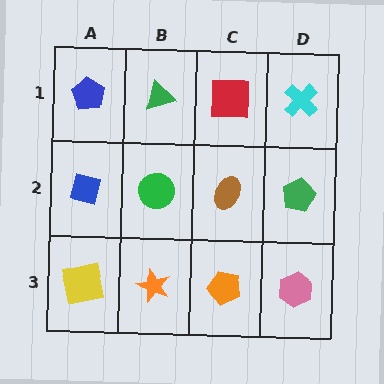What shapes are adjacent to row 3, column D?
A green pentagon (row 2, column D), an orange pentagon (row 3, column C).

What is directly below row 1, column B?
A green circle.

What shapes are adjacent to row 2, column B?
A green triangle (row 1, column B), an orange star (row 3, column B), a blue square (row 2, column A), a brown ellipse (row 2, column C).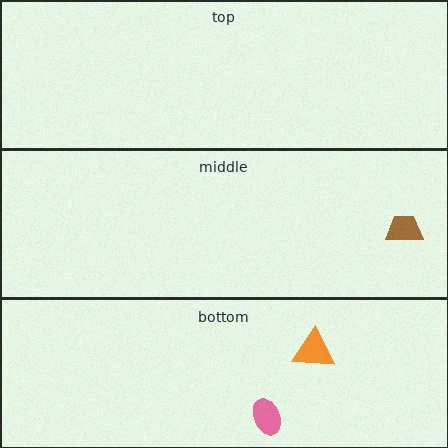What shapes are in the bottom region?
The pink ellipse, the orange triangle.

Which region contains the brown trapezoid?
The middle region.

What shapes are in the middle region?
The brown trapezoid.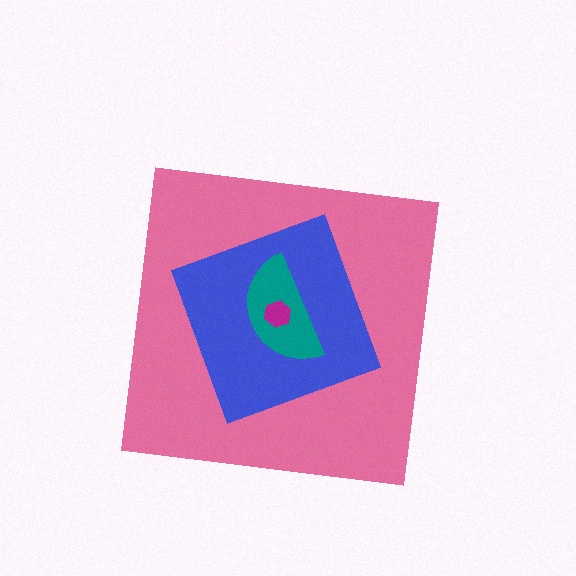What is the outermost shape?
The pink square.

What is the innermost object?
The magenta hexagon.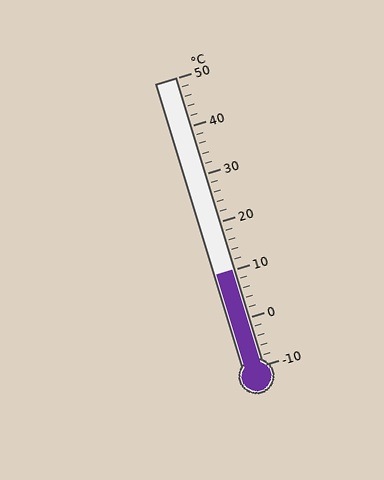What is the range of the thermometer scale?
The thermometer scale ranges from -10°C to 50°C.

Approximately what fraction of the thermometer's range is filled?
The thermometer is filled to approximately 35% of its range.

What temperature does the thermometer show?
The thermometer shows approximately 10°C.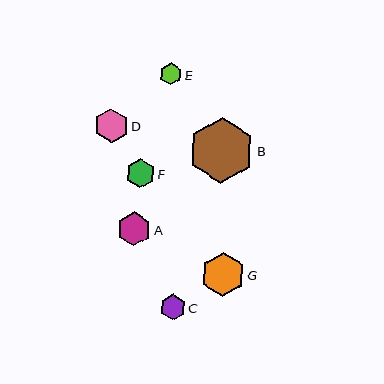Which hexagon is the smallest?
Hexagon E is the smallest with a size of approximately 23 pixels.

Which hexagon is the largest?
Hexagon B is the largest with a size of approximately 65 pixels.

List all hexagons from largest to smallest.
From largest to smallest: B, G, D, A, F, C, E.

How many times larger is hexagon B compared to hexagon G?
Hexagon B is approximately 1.5 times the size of hexagon G.